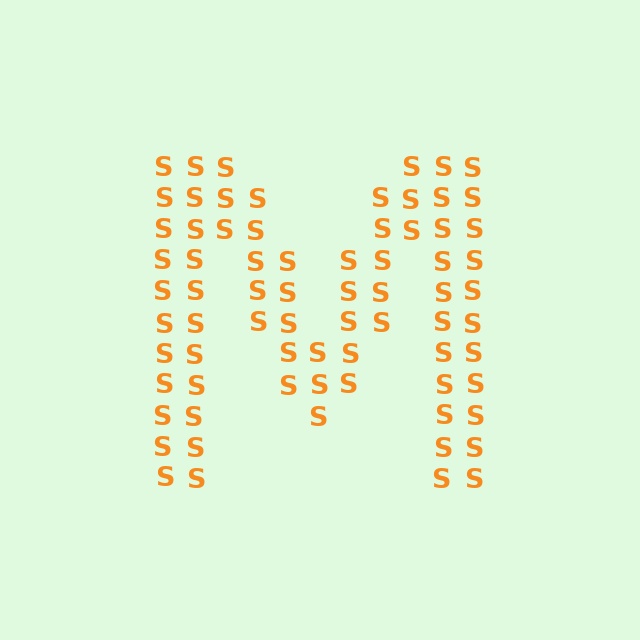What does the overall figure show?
The overall figure shows the letter M.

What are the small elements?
The small elements are letter S's.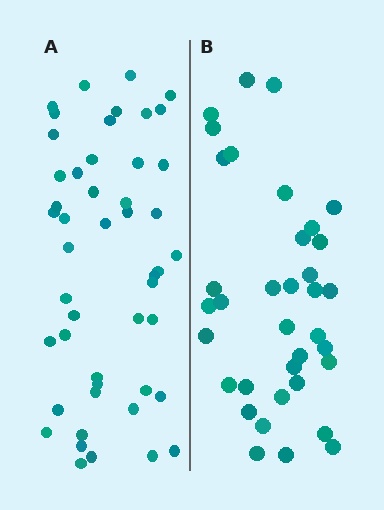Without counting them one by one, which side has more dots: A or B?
Region A (the left region) has more dots.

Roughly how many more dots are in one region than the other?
Region A has roughly 12 or so more dots than region B.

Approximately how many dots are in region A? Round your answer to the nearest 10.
About 50 dots. (The exact count is 48, which rounds to 50.)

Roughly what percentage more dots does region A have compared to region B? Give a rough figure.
About 35% more.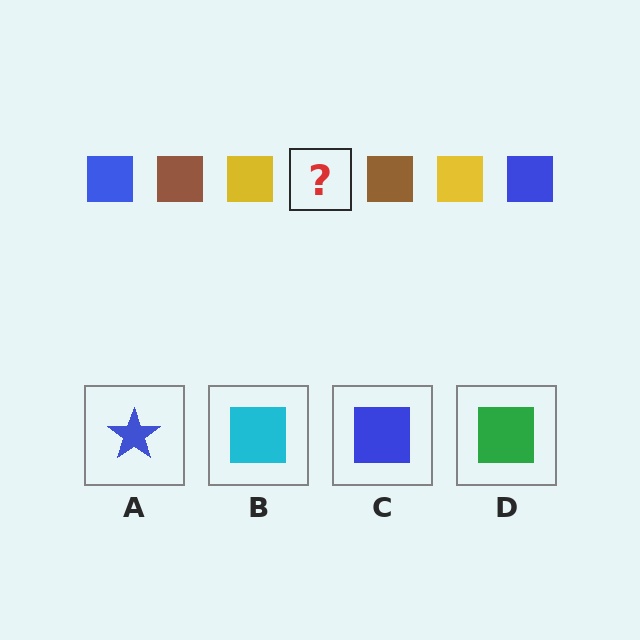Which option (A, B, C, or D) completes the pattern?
C.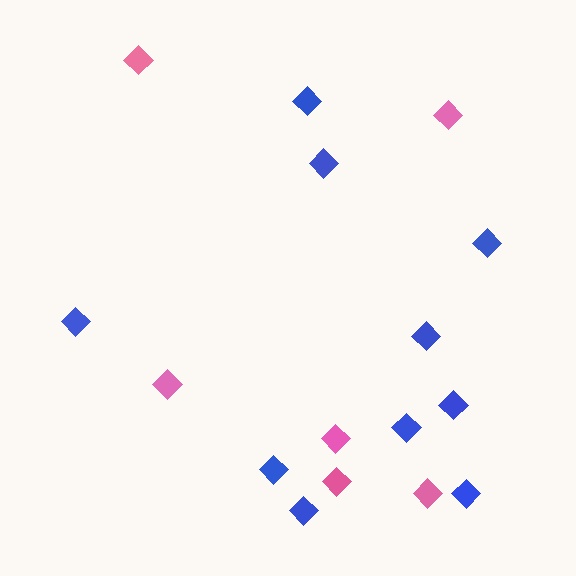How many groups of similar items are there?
There are 2 groups: one group of pink diamonds (6) and one group of blue diamonds (10).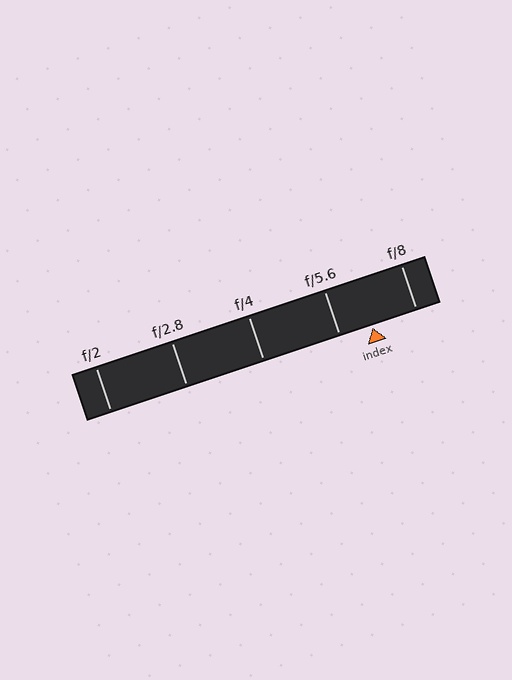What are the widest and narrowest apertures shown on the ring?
The widest aperture shown is f/2 and the narrowest is f/8.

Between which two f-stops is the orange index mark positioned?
The index mark is between f/5.6 and f/8.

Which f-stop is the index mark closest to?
The index mark is closest to f/5.6.